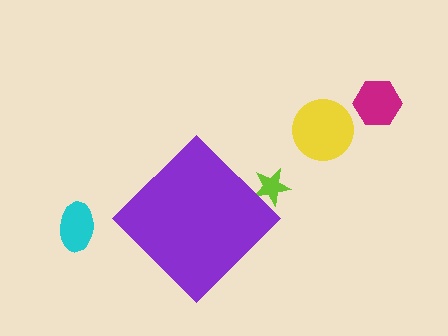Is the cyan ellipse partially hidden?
No, the cyan ellipse is fully visible.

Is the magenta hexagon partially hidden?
No, the magenta hexagon is fully visible.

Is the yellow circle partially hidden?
No, the yellow circle is fully visible.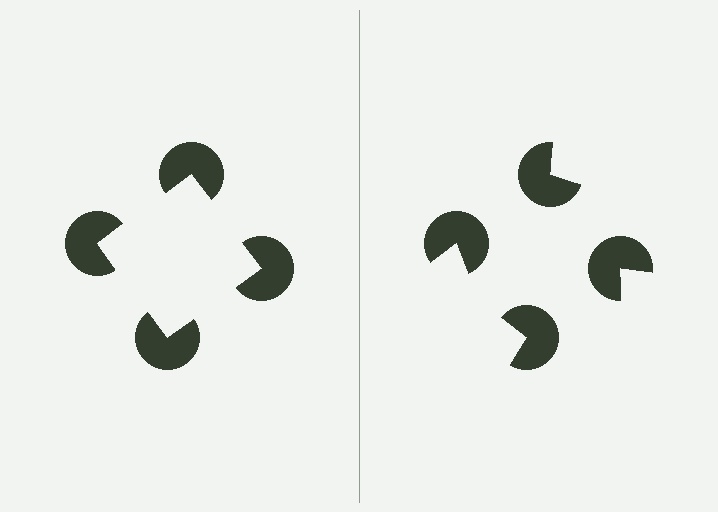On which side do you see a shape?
An illusory square appears on the left side. On the right side the wedge cuts are rotated, so no coherent shape forms.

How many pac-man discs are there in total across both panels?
8 — 4 on each side.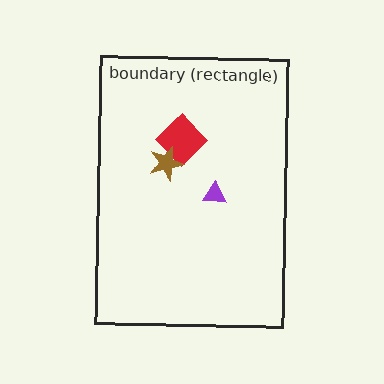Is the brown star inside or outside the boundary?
Inside.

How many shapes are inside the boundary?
3 inside, 0 outside.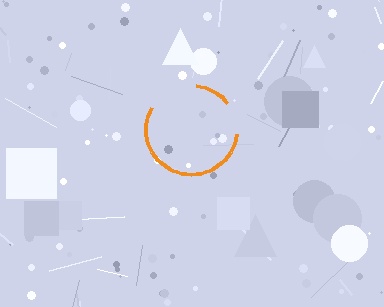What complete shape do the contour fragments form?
The contour fragments form a circle.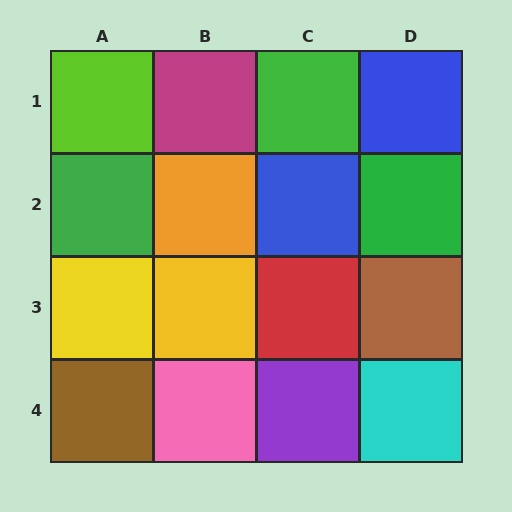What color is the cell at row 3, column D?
Brown.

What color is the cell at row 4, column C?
Purple.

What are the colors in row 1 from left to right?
Lime, magenta, green, blue.